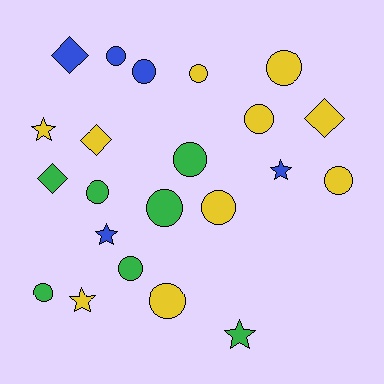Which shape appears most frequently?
Circle, with 13 objects.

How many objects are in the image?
There are 22 objects.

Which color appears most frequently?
Yellow, with 10 objects.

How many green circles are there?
There are 5 green circles.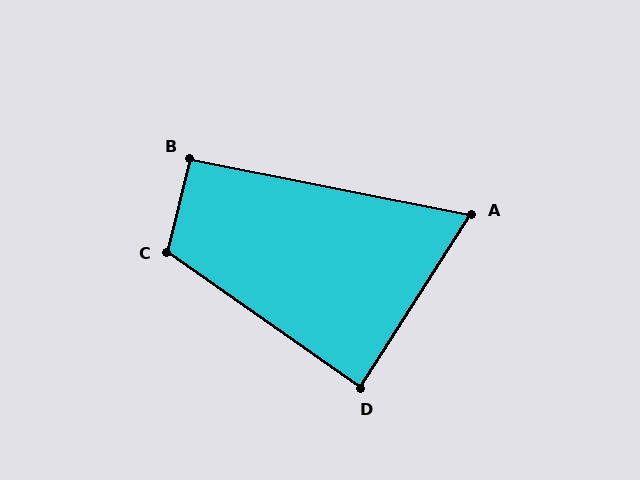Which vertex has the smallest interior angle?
A, at approximately 69 degrees.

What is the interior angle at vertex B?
Approximately 93 degrees (approximately right).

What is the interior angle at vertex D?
Approximately 87 degrees (approximately right).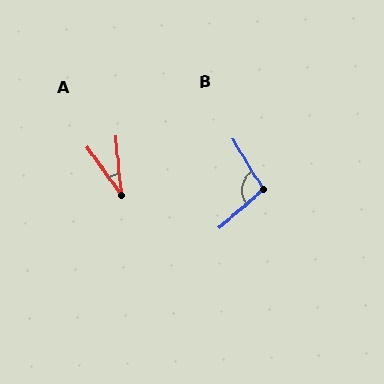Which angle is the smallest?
A, at approximately 29 degrees.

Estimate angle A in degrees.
Approximately 29 degrees.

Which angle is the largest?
B, at approximately 100 degrees.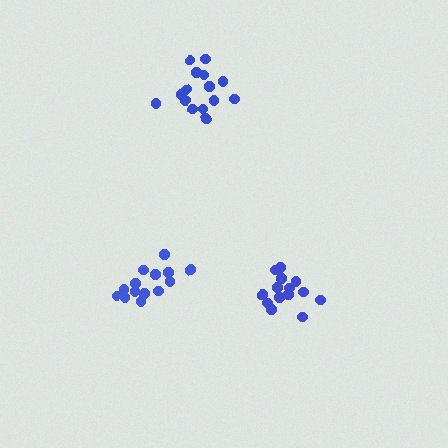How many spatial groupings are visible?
There are 3 spatial groupings.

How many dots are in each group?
Group 1: 14 dots, Group 2: 15 dots, Group 3: 14 dots (43 total).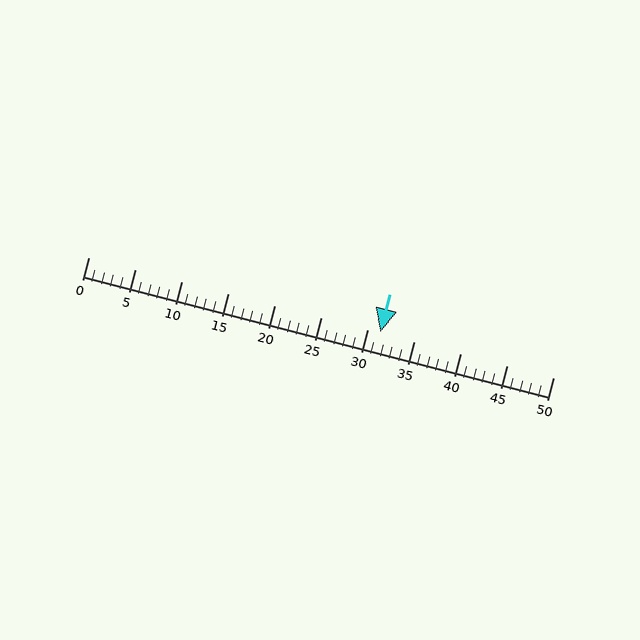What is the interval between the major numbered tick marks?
The major tick marks are spaced 5 units apart.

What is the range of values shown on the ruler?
The ruler shows values from 0 to 50.